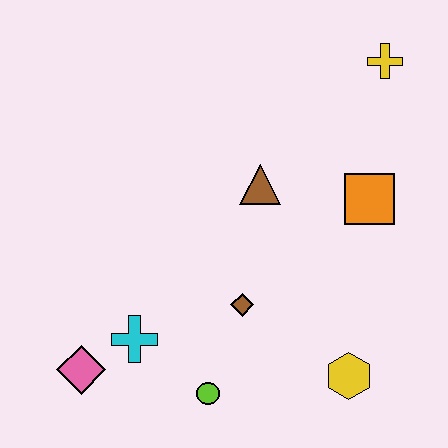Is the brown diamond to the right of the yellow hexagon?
No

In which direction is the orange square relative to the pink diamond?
The orange square is to the right of the pink diamond.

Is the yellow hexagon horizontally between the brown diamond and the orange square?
Yes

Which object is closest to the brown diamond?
The lime circle is closest to the brown diamond.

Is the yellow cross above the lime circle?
Yes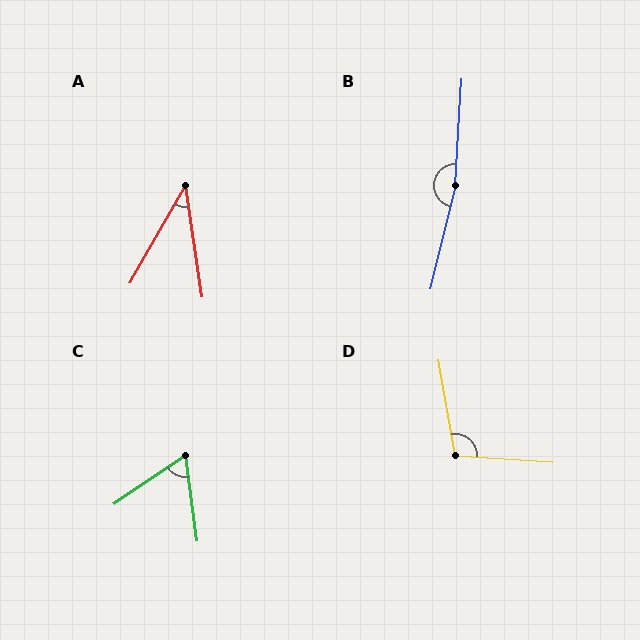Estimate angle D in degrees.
Approximately 104 degrees.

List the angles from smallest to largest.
A (38°), C (63°), D (104°), B (170°).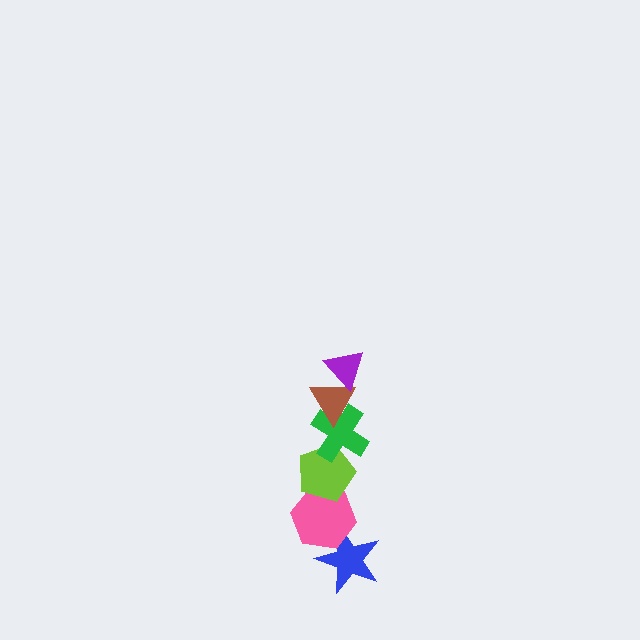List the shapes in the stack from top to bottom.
From top to bottom: the purple triangle, the brown triangle, the green cross, the lime pentagon, the pink hexagon, the blue star.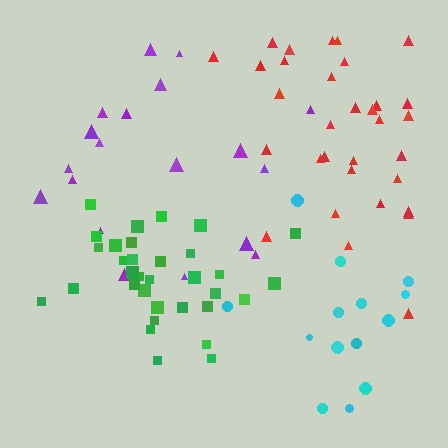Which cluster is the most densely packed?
Green.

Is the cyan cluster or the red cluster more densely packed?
Red.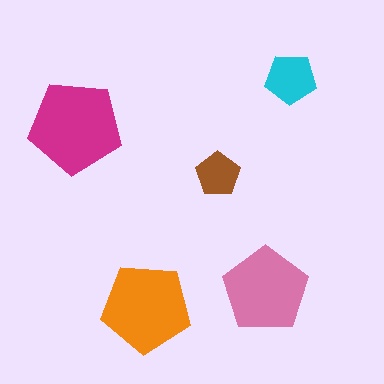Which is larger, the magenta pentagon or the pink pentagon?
The magenta one.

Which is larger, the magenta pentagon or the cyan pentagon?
The magenta one.